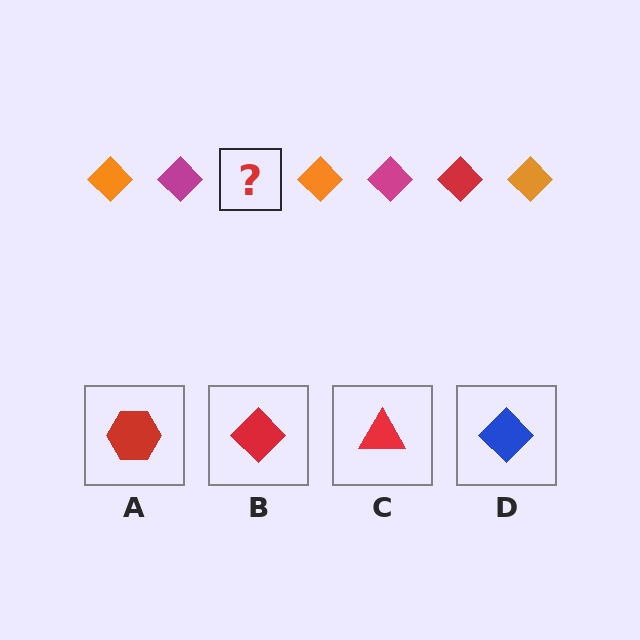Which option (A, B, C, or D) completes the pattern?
B.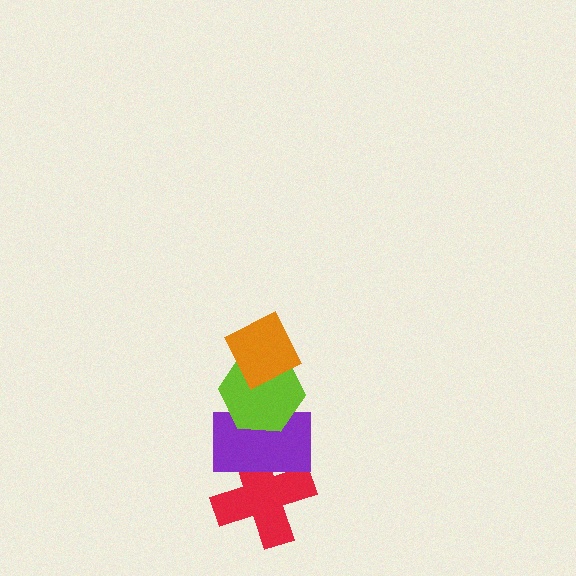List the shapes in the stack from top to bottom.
From top to bottom: the orange diamond, the lime hexagon, the purple rectangle, the red cross.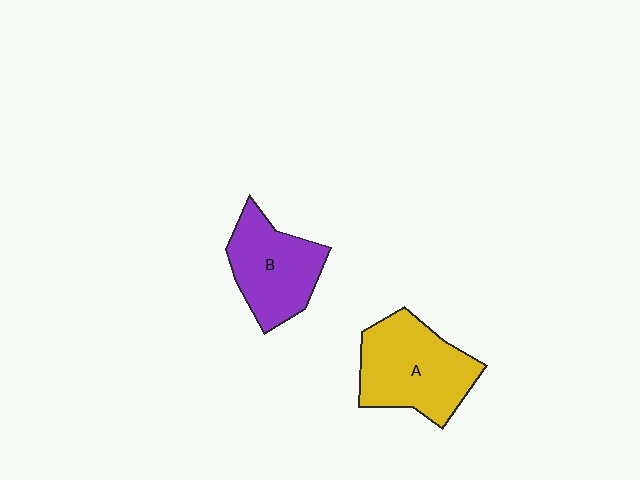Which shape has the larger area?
Shape A (yellow).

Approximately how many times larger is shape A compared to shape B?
Approximately 1.2 times.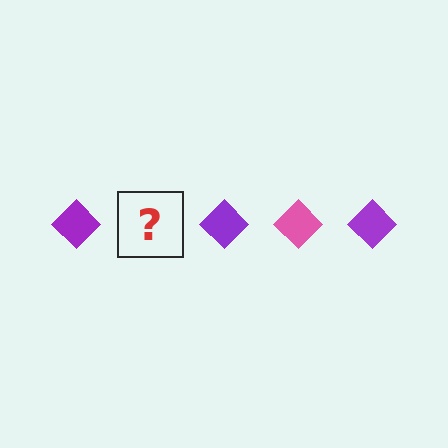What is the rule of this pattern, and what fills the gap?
The rule is that the pattern cycles through purple, pink diamonds. The gap should be filled with a pink diamond.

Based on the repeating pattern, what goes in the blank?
The blank should be a pink diamond.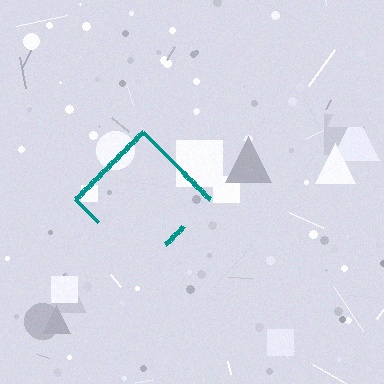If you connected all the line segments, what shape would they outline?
They would outline a diamond.